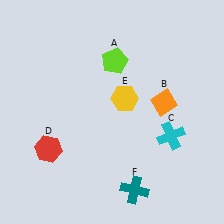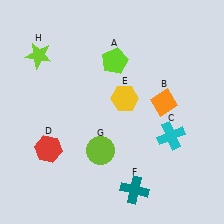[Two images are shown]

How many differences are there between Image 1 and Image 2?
There are 2 differences between the two images.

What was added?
A lime circle (G), a lime star (H) were added in Image 2.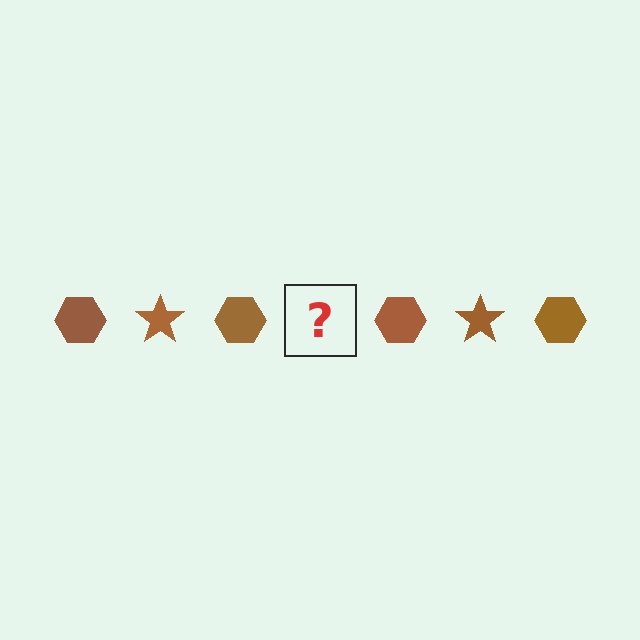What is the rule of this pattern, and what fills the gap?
The rule is that the pattern cycles through hexagon, star shapes in brown. The gap should be filled with a brown star.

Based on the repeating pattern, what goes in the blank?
The blank should be a brown star.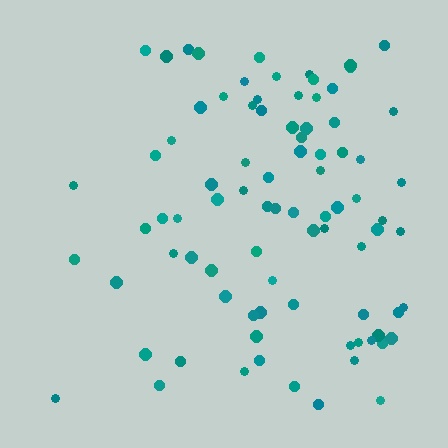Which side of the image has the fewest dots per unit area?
The left.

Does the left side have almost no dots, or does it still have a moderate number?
Still a moderate number, just noticeably fewer than the right.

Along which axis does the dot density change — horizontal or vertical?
Horizontal.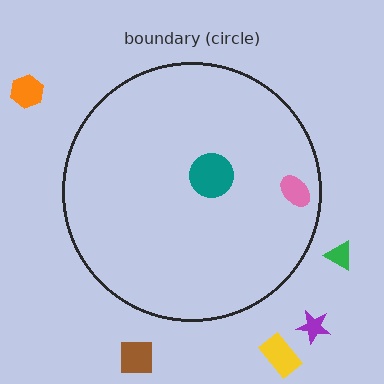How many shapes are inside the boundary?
2 inside, 5 outside.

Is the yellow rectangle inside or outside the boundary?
Outside.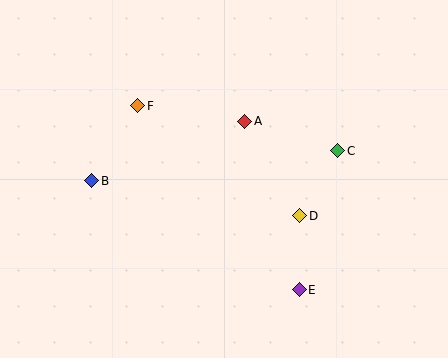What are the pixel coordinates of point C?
Point C is at (338, 151).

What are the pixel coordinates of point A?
Point A is at (245, 121).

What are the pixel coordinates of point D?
Point D is at (300, 216).